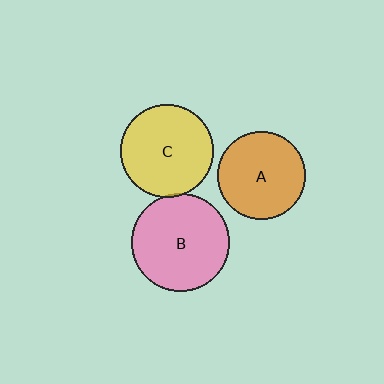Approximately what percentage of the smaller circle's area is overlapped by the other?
Approximately 5%.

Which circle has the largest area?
Circle B (pink).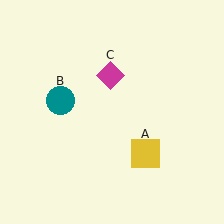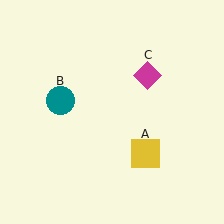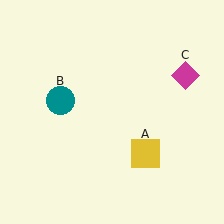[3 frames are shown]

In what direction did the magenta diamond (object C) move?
The magenta diamond (object C) moved right.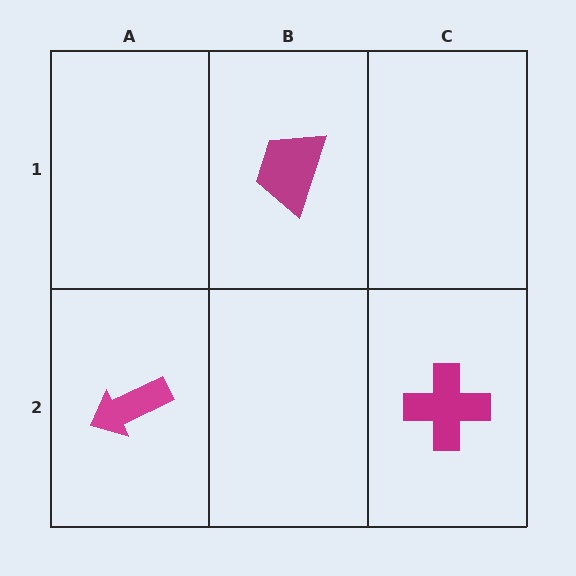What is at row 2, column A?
A magenta arrow.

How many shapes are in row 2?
2 shapes.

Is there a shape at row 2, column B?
No, that cell is empty.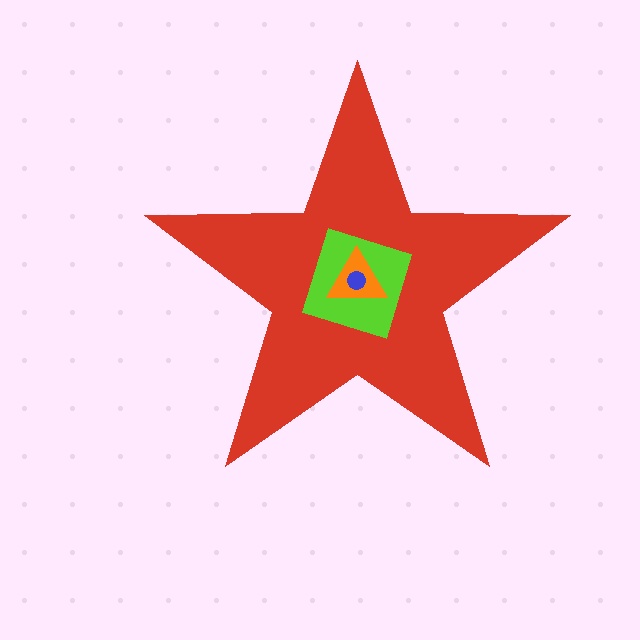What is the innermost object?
The blue circle.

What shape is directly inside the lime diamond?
The orange triangle.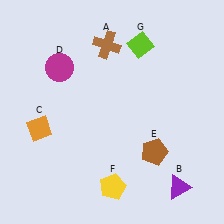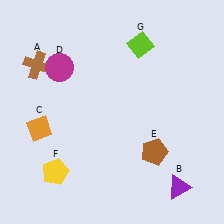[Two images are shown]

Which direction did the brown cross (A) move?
The brown cross (A) moved left.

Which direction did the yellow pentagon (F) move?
The yellow pentagon (F) moved left.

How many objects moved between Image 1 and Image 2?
2 objects moved between the two images.